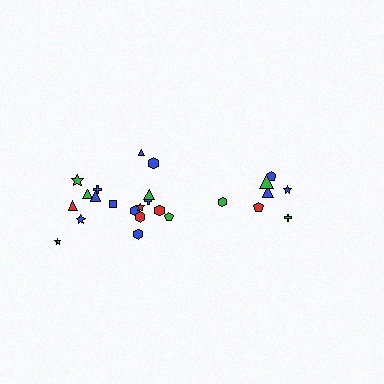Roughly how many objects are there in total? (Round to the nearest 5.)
Roughly 25 objects in total.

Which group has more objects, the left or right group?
The left group.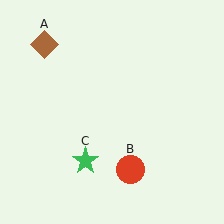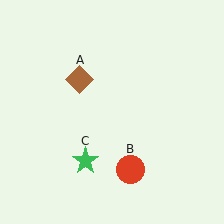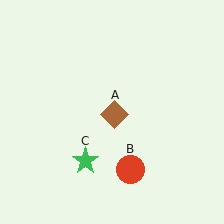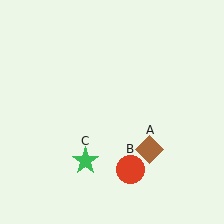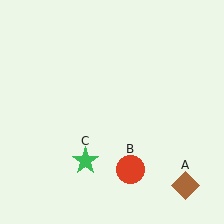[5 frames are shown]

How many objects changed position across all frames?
1 object changed position: brown diamond (object A).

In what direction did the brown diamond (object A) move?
The brown diamond (object A) moved down and to the right.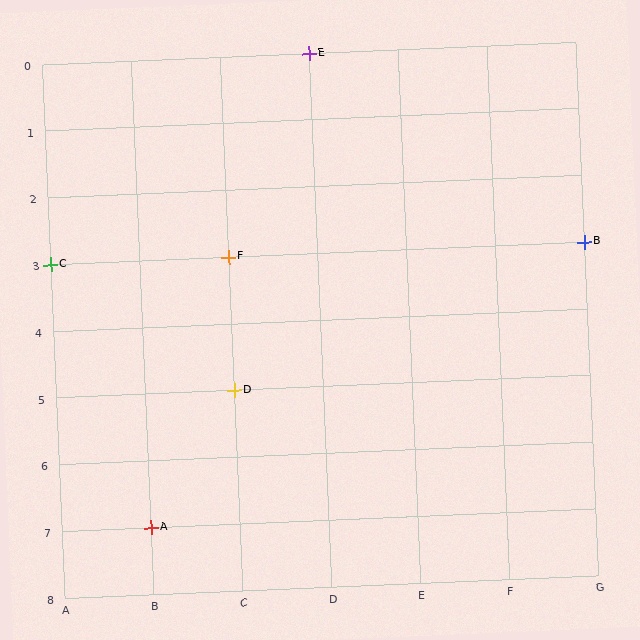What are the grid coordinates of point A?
Point A is at grid coordinates (B, 7).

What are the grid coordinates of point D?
Point D is at grid coordinates (C, 5).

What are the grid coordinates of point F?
Point F is at grid coordinates (C, 3).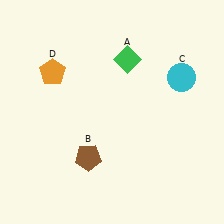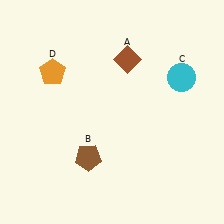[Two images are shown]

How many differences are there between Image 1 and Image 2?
There is 1 difference between the two images.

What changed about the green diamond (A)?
In Image 1, A is green. In Image 2, it changed to brown.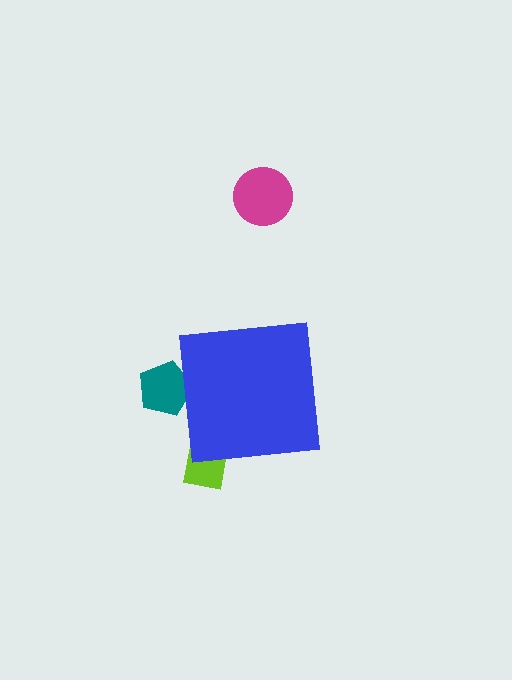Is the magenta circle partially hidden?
No, the magenta circle is fully visible.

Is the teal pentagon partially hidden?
Yes, the teal pentagon is partially hidden behind the blue square.